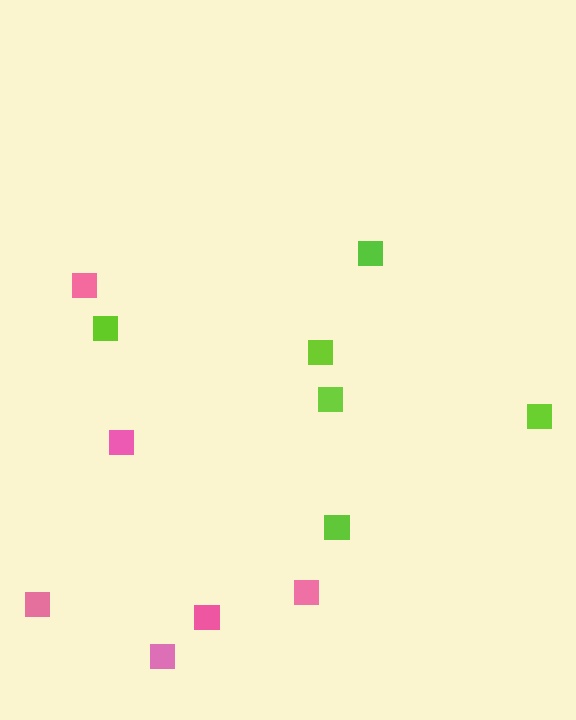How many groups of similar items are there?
There are 2 groups: one group of lime squares (6) and one group of pink squares (6).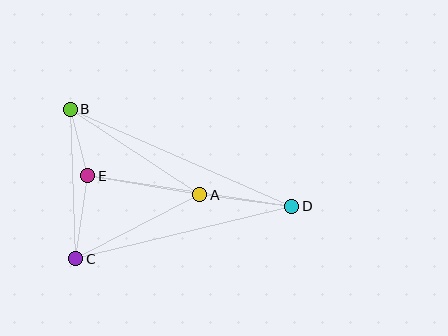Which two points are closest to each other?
Points B and E are closest to each other.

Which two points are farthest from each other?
Points B and D are farthest from each other.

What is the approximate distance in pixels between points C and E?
The distance between C and E is approximately 84 pixels.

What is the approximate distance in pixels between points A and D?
The distance between A and D is approximately 93 pixels.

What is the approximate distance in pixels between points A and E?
The distance between A and E is approximately 113 pixels.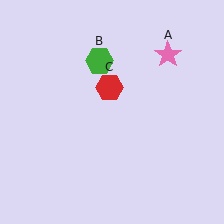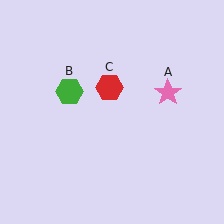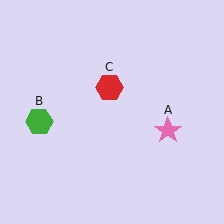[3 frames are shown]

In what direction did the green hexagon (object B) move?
The green hexagon (object B) moved down and to the left.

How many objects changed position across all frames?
2 objects changed position: pink star (object A), green hexagon (object B).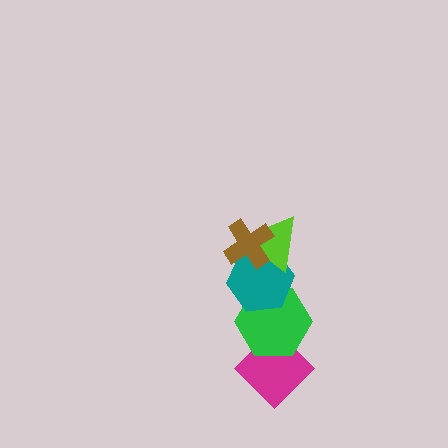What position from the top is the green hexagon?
The green hexagon is 4th from the top.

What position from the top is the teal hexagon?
The teal hexagon is 3rd from the top.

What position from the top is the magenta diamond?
The magenta diamond is 5th from the top.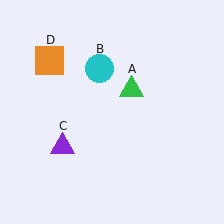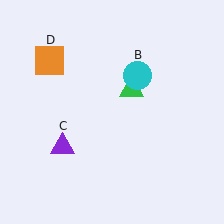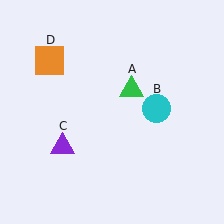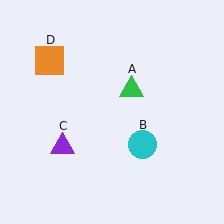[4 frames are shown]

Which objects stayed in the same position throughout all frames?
Green triangle (object A) and purple triangle (object C) and orange square (object D) remained stationary.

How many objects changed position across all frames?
1 object changed position: cyan circle (object B).